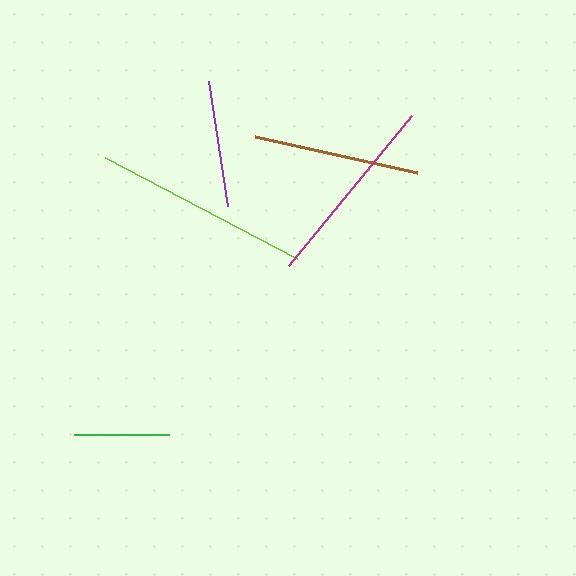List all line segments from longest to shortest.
From longest to shortest: lime, magenta, brown, purple, green.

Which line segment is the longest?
The lime line is the longest at approximately 216 pixels.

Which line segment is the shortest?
The green line is the shortest at approximately 95 pixels.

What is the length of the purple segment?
The purple segment is approximately 127 pixels long.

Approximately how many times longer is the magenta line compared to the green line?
The magenta line is approximately 2.0 times the length of the green line.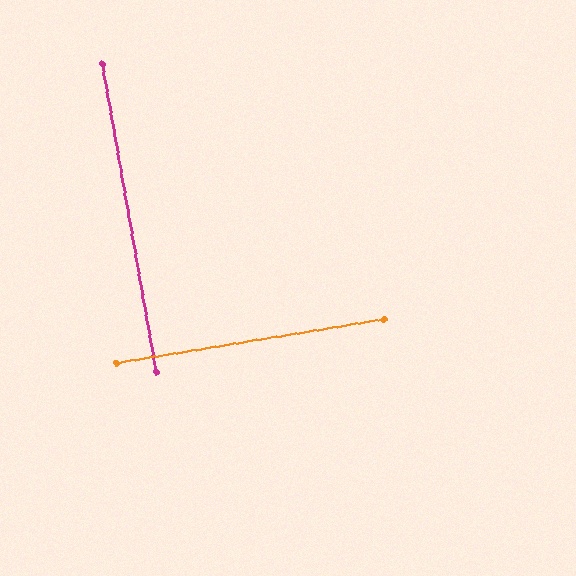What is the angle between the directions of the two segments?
Approximately 89 degrees.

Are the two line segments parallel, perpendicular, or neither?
Perpendicular — they meet at approximately 89°.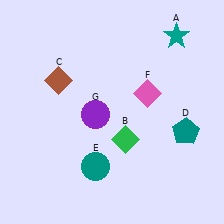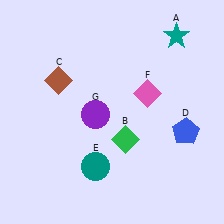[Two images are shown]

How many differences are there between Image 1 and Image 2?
There is 1 difference between the two images.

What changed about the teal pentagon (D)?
In Image 1, D is teal. In Image 2, it changed to blue.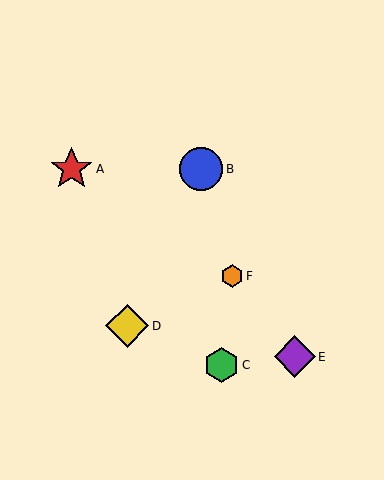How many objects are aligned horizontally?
2 objects (A, B) are aligned horizontally.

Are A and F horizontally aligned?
No, A is at y≈169 and F is at y≈276.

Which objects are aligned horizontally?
Objects A, B are aligned horizontally.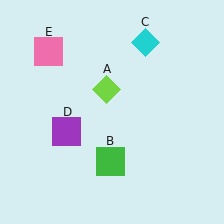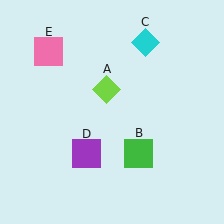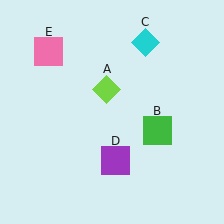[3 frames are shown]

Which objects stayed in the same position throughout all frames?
Lime diamond (object A) and cyan diamond (object C) and pink square (object E) remained stationary.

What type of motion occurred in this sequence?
The green square (object B), purple square (object D) rotated counterclockwise around the center of the scene.